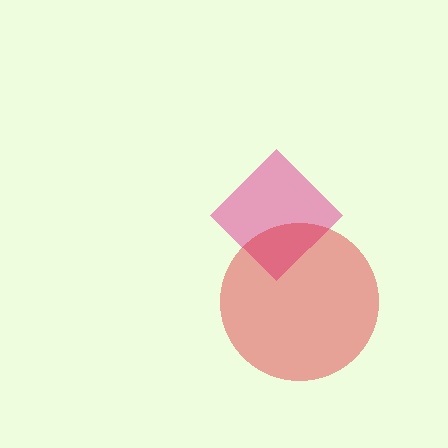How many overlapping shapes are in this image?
There are 2 overlapping shapes in the image.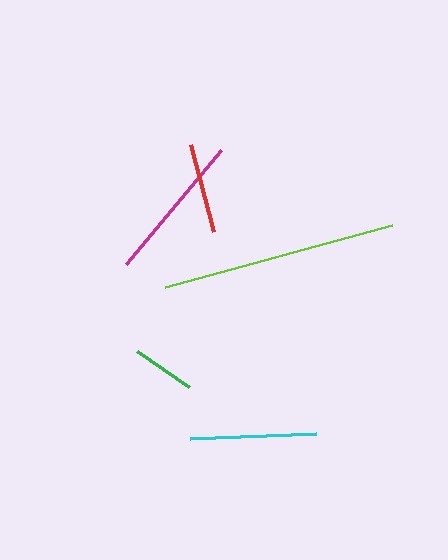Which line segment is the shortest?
The green line is the shortest at approximately 63 pixels.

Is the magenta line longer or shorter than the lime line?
The lime line is longer than the magenta line.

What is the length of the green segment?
The green segment is approximately 63 pixels long.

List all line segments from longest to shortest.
From longest to shortest: lime, magenta, cyan, red, green.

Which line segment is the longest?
The lime line is the longest at approximately 236 pixels.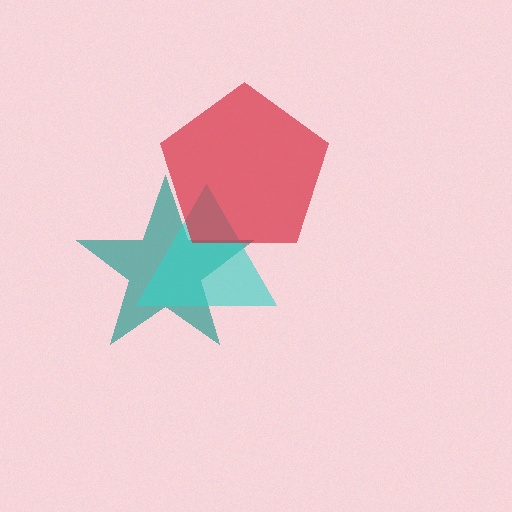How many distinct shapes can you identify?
There are 3 distinct shapes: a teal star, a cyan triangle, a red pentagon.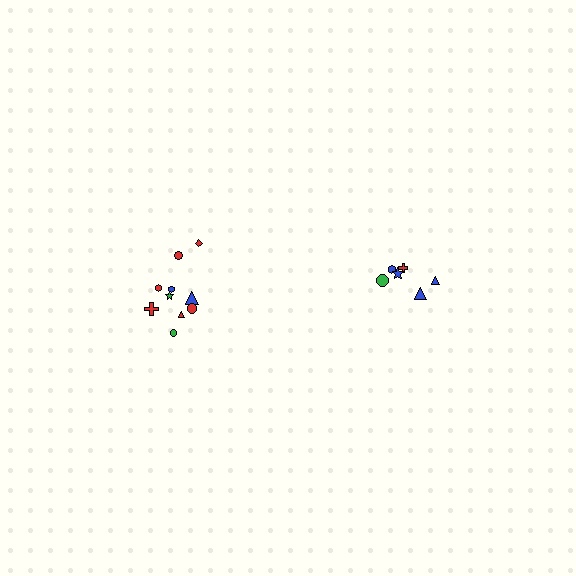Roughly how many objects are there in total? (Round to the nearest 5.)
Roughly 15 objects in total.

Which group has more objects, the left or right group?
The left group.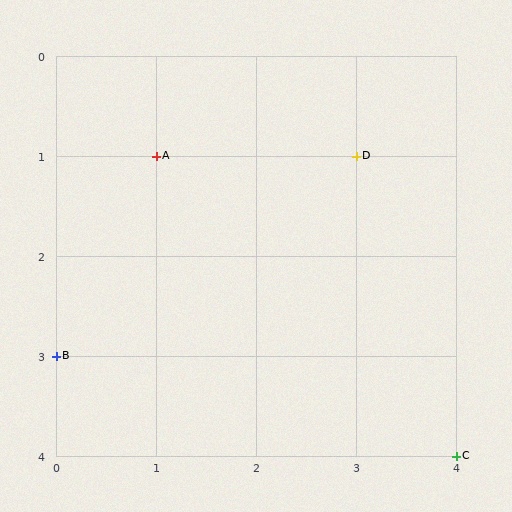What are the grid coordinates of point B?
Point B is at grid coordinates (0, 3).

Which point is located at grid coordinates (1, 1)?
Point A is at (1, 1).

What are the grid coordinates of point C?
Point C is at grid coordinates (4, 4).